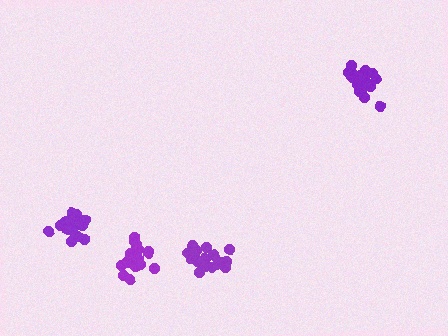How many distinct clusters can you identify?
There are 4 distinct clusters.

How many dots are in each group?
Group 1: 19 dots, Group 2: 18 dots, Group 3: 21 dots, Group 4: 16 dots (74 total).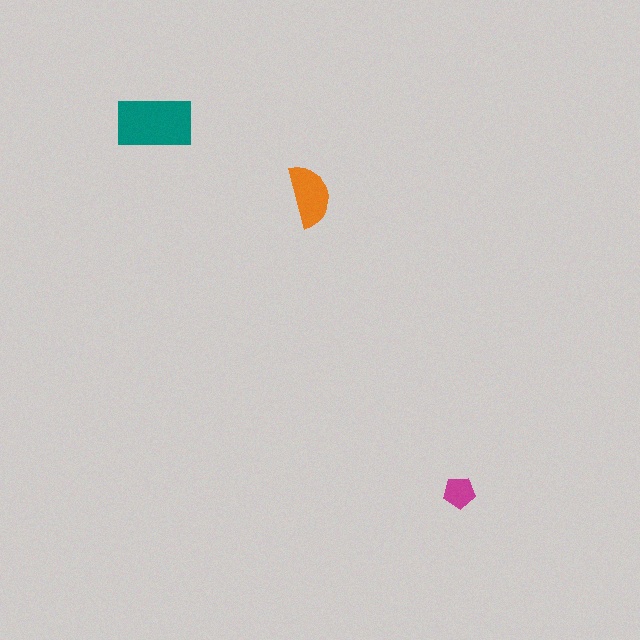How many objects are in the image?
There are 3 objects in the image.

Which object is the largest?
The teal rectangle.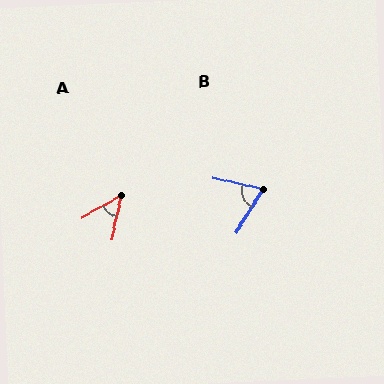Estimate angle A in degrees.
Approximately 48 degrees.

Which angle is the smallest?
A, at approximately 48 degrees.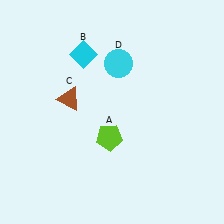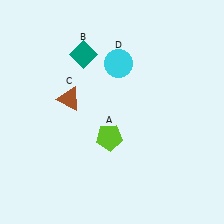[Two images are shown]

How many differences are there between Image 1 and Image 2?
There is 1 difference between the two images.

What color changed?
The diamond (B) changed from cyan in Image 1 to teal in Image 2.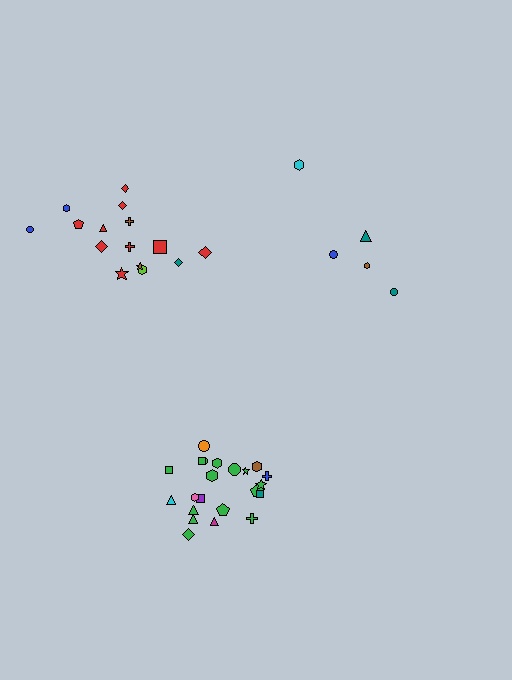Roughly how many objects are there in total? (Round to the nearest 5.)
Roughly 40 objects in total.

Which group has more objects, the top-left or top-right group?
The top-left group.